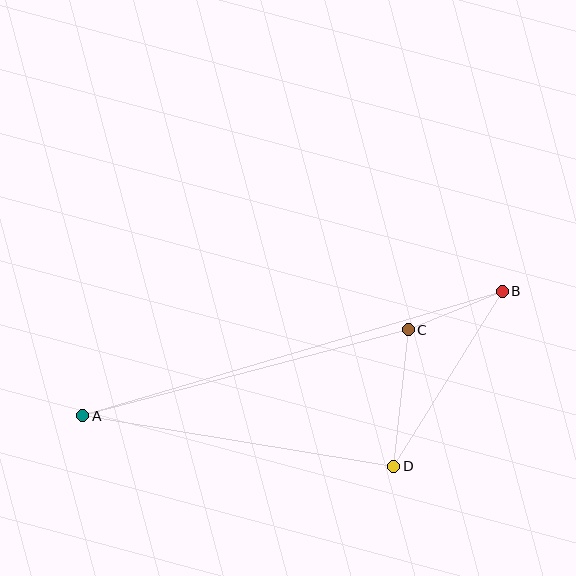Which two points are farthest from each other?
Points A and B are farthest from each other.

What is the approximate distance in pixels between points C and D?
The distance between C and D is approximately 137 pixels.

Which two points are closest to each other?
Points B and C are closest to each other.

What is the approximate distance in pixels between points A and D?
The distance between A and D is approximately 315 pixels.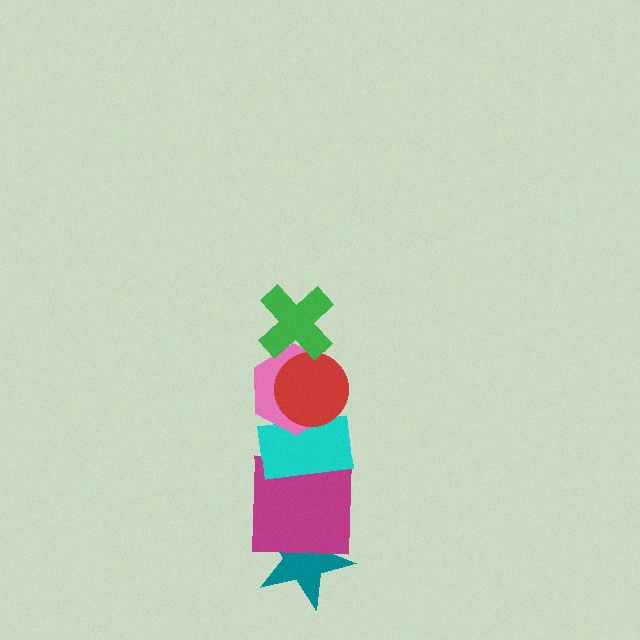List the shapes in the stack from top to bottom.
From top to bottom: the green cross, the red circle, the pink hexagon, the cyan rectangle, the magenta square, the teal star.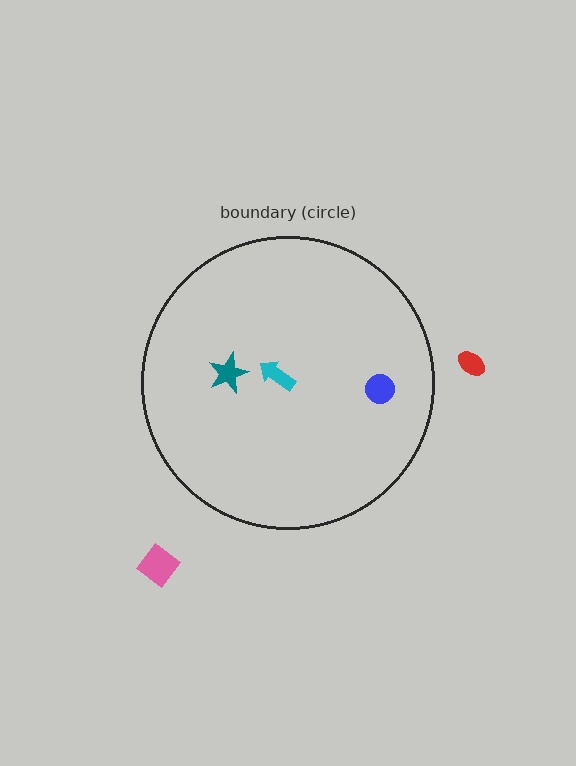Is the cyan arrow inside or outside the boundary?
Inside.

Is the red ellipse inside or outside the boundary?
Outside.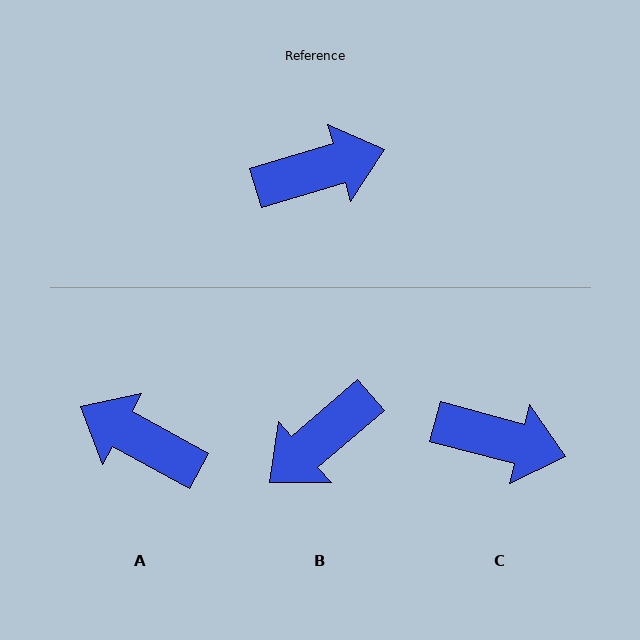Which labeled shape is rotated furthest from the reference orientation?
B, about 156 degrees away.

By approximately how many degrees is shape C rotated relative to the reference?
Approximately 31 degrees clockwise.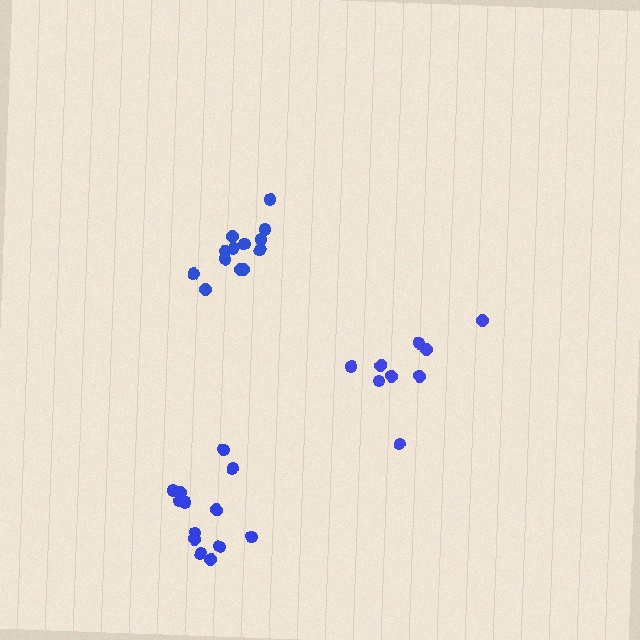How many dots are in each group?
Group 1: 9 dots, Group 2: 13 dots, Group 3: 13 dots (35 total).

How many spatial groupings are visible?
There are 3 spatial groupings.